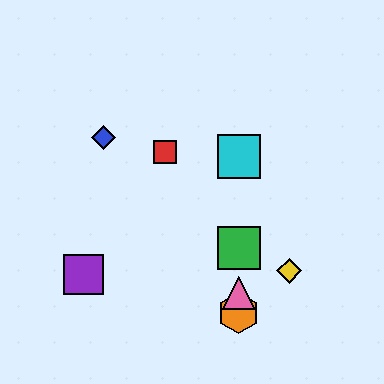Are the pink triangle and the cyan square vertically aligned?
Yes, both are at x≈239.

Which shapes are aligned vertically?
The green square, the orange hexagon, the cyan square, the pink triangle are aligned vertically.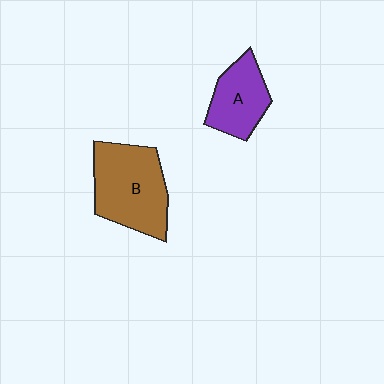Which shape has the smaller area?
Shape A (purple).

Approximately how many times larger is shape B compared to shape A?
Approximately 1.6 times.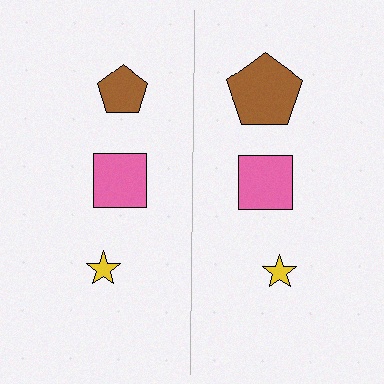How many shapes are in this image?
There are 6 shapes in this image.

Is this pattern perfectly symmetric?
No, the pattern is not perfectly symmetric. The brown pentagon on the right side has a different size than its mirror counterpart.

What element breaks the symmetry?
The brown pentagon on the right side has a different size than its mirror counterpart.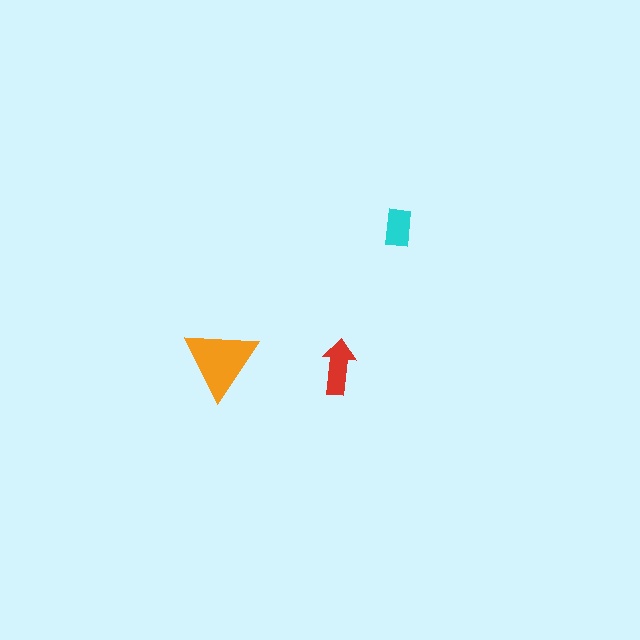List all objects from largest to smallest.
The orange triangle, the red arrow, the cyan rectangle.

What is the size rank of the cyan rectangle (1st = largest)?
3rd.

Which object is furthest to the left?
The orange triangle is leftmost.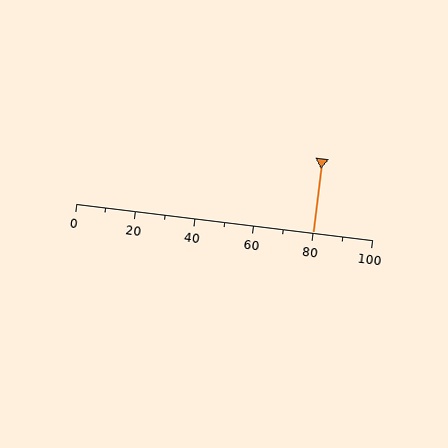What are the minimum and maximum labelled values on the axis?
The axis runs from 0 to 100.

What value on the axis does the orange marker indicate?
The marker indicates approximately 80.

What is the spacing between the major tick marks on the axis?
The major ticks are spaced 20 apart.